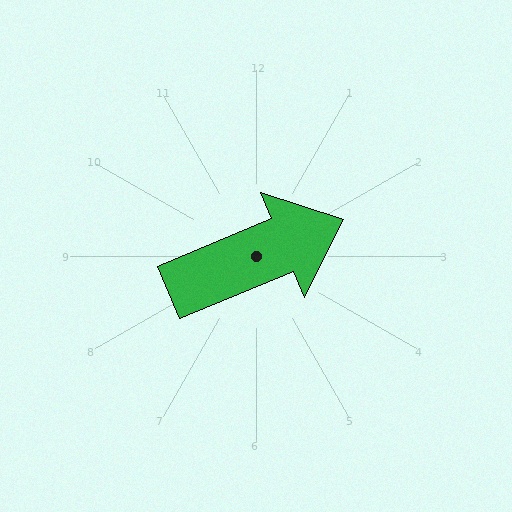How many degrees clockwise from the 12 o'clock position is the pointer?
Approximately 67 degrees.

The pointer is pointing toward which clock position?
Roughly 2 o'clock.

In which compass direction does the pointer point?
Northeast.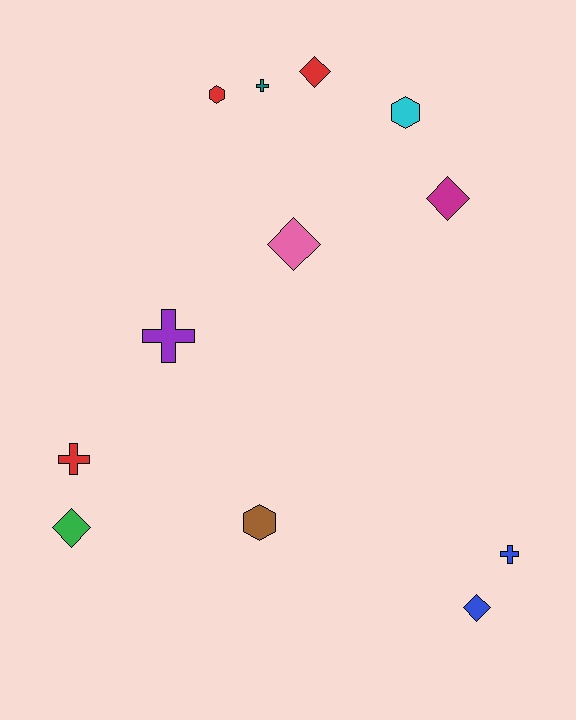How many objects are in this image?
There are 12 objects.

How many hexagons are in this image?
There are 3 hexagons.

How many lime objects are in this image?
There are no lime objects.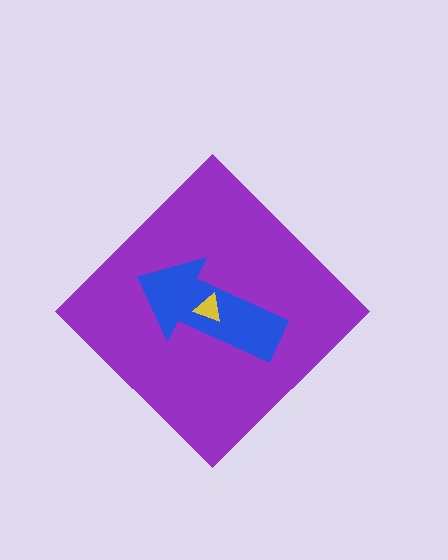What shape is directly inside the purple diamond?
The blue arrow.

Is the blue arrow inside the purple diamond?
Yes.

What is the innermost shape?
The yellow triangle.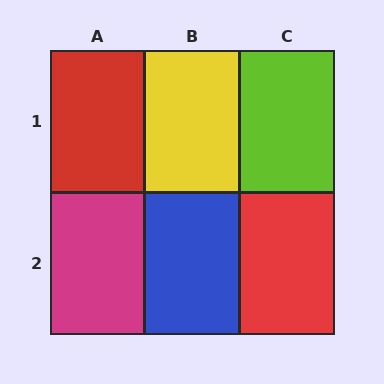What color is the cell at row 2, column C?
Red.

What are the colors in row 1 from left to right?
Red, yellow, lime.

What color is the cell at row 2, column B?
Blue.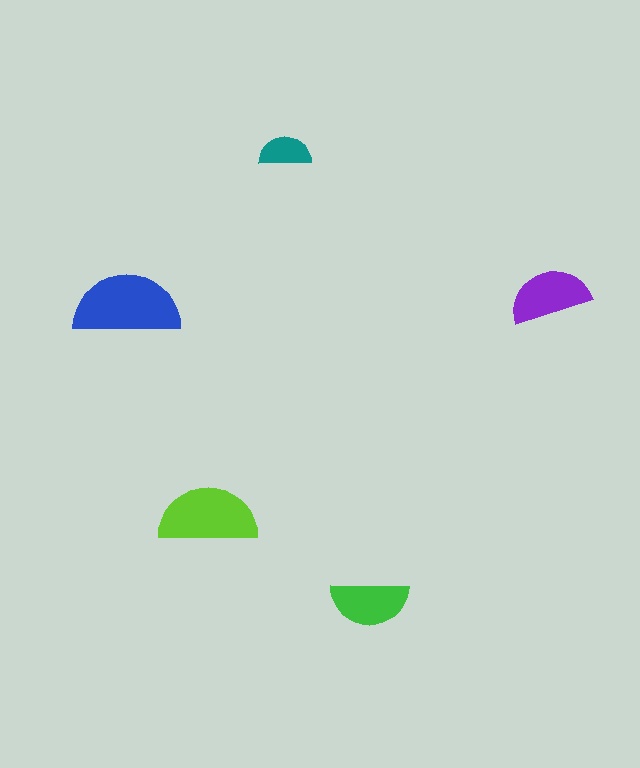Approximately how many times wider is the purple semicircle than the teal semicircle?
About 1.5 times wider.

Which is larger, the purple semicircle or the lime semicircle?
The lime one.